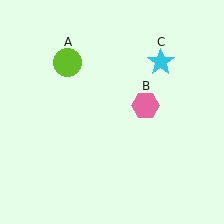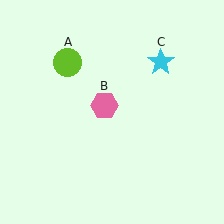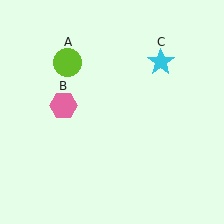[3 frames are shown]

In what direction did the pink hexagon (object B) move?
The pink hexagon (object B) moved left.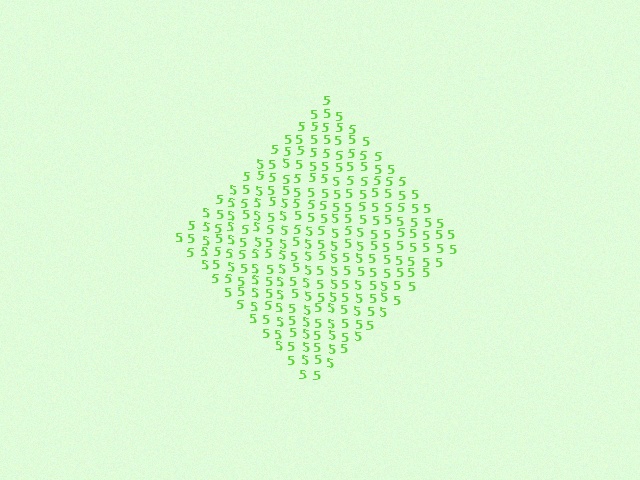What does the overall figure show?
The overall figure shows a diamond.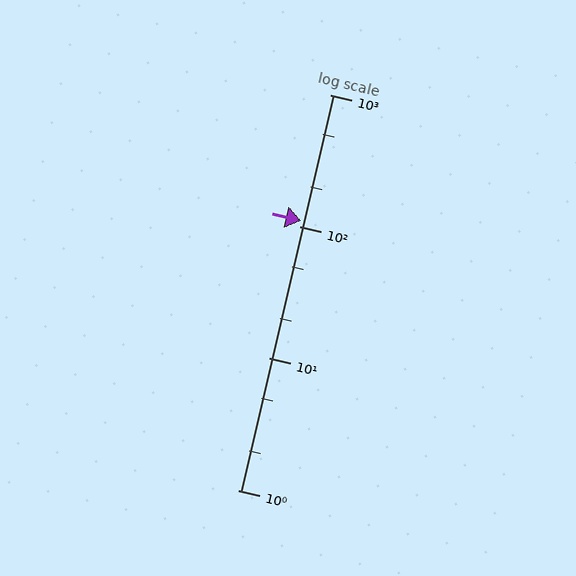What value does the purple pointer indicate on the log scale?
The pointer indicates approximately 110.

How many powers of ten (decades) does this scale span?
The scale spans 3 decades, from 1 to 1000.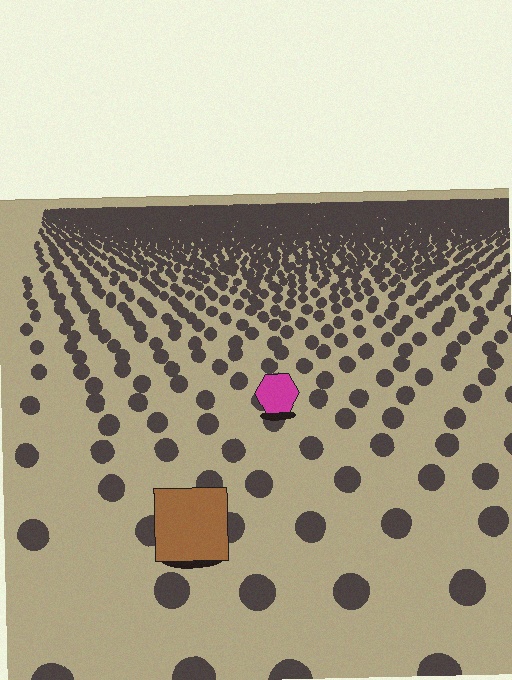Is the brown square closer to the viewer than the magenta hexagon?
Yes. The brown square is closer — you can tell from the texture gradient: the ground texture is coarser near it.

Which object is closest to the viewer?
The brown square is closest. The texture marks near it are larger and more spread out.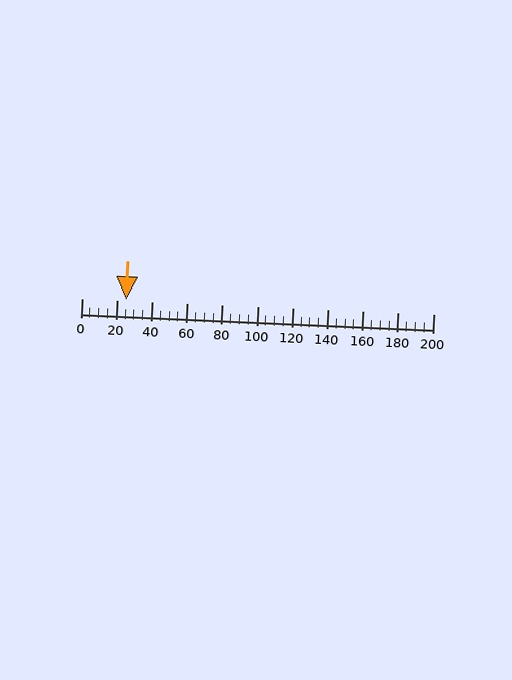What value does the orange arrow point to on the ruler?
The orange arrow points to approximately 25.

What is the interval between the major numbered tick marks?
The major tick marks are spaced 20 units apart.